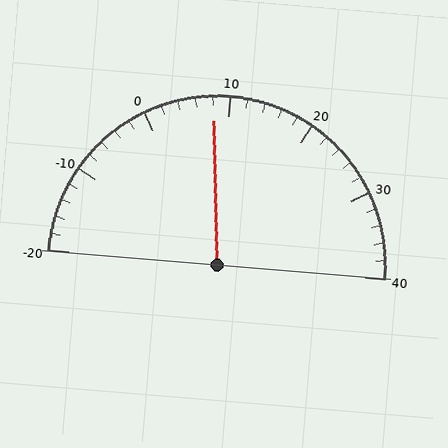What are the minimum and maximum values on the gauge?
The gauge ranges from -20 to 40.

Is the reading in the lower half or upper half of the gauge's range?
The reading is in the lower half of the range (-20 to 40).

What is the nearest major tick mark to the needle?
The nearest major tick mark is 10.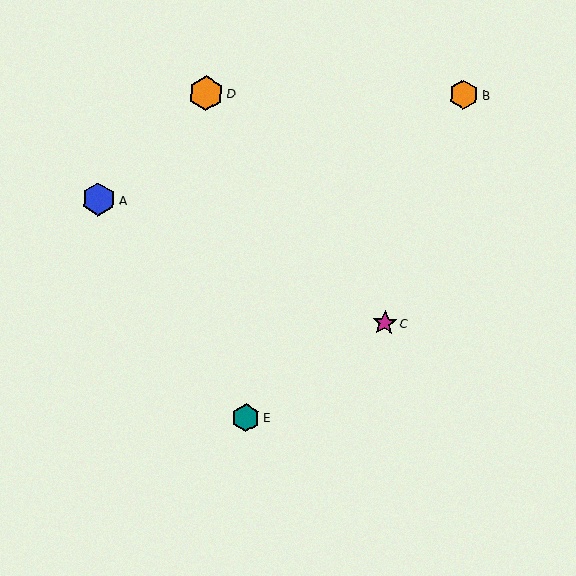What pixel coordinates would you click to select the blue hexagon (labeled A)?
Click at (99, 199) to select the blue hexagon A.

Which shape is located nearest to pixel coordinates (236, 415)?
The teal hexagon (labeled E) at (246, 418) is nearest to that location.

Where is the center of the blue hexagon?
The center of the blue hexagon is at (99, 199).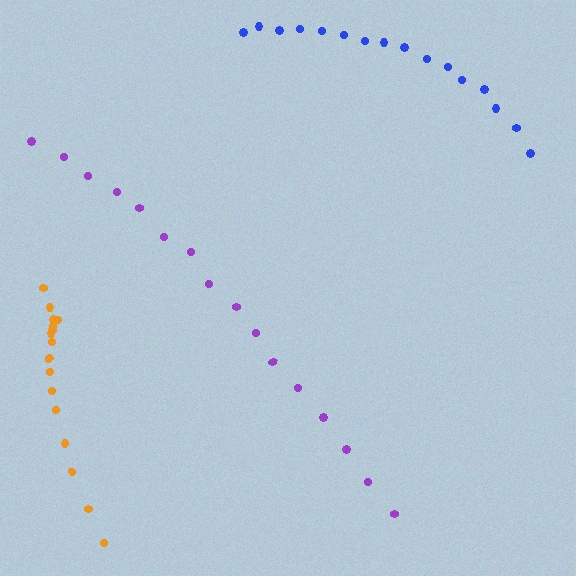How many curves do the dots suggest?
There are 3 distinct paths.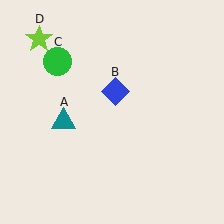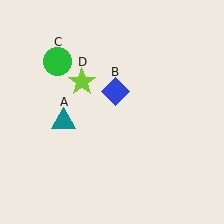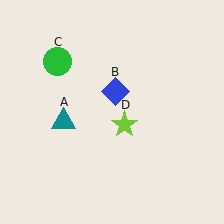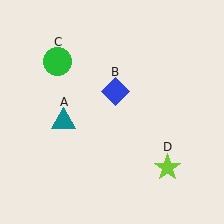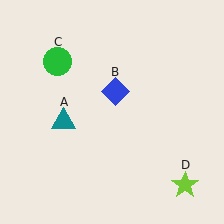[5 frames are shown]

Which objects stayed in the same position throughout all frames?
Teal triangle (object A) and blue diamond (object B) and green circle (object C) remained stationary.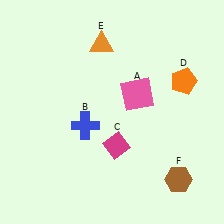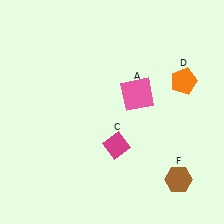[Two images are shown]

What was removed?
The orange triangle (E), the blue cross (B) were removed in Image 2.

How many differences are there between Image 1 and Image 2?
There are 2 differences between the two images.